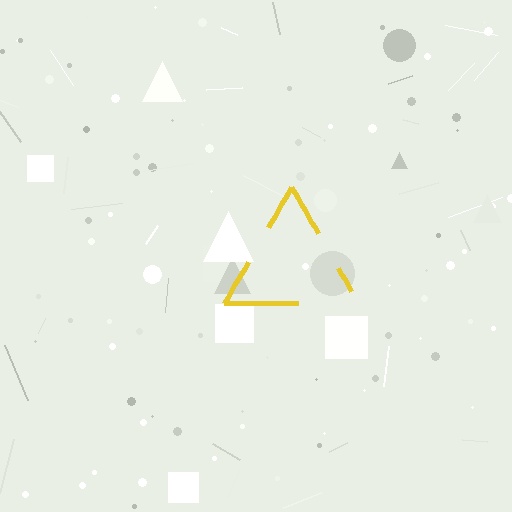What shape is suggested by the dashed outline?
The dashed outline suggests a triangle.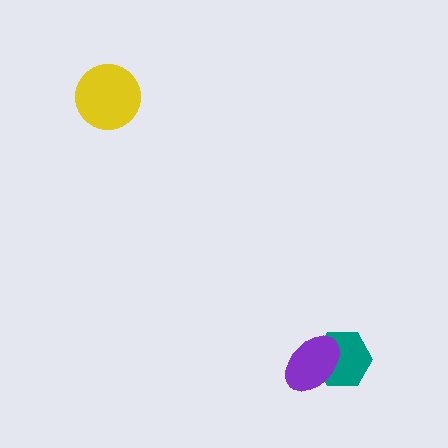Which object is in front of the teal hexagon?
The purple ellipse is in front of the teal hexagon.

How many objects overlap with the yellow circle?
0 objects overlap with the yellow circle.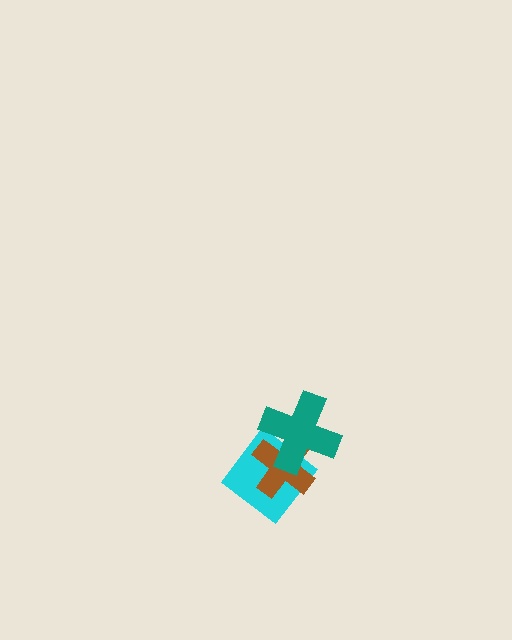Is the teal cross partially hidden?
No, no other shape covers it.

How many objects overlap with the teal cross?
2 objects overlap with the teal cross.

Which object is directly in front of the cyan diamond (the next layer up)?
The brown cross is directly in front of the cyan diamond.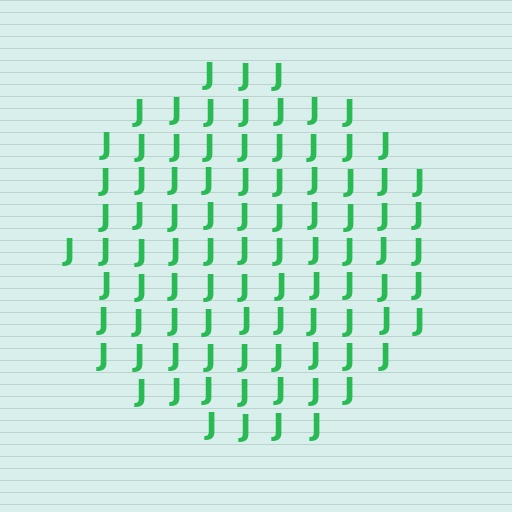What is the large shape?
The large shape is a circle.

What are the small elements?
The small elements are letter J's.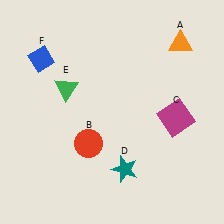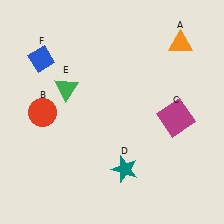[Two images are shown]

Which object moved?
The red circle (B) moved left.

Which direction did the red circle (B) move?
The red circle (B) moved left.